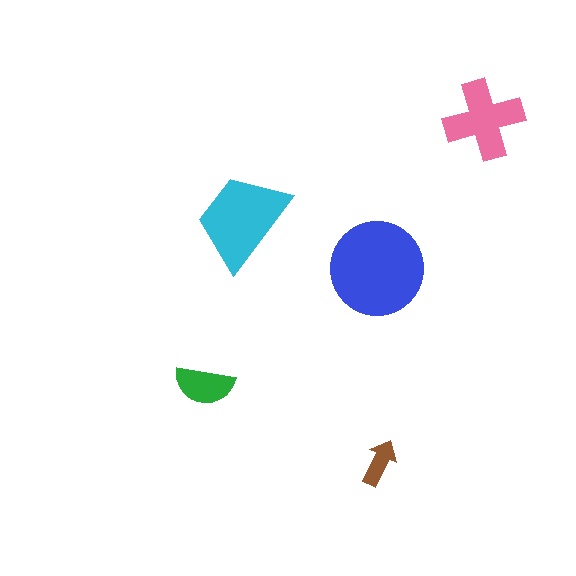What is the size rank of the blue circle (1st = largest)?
1st.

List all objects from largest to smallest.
The blue circle, the cyan trapezoid, the pink cross, the green semicircle, the brown arrow.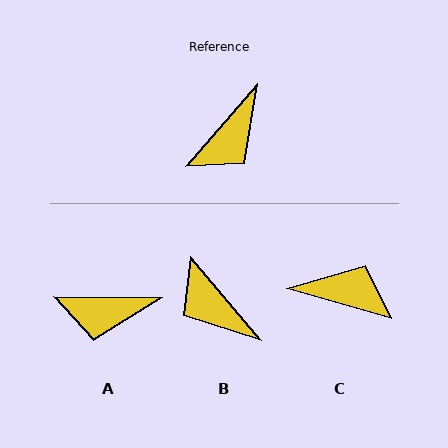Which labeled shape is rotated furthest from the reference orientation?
C, about 115 degrees away.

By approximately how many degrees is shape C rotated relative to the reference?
Approximately 115 degrees counter-clockwise.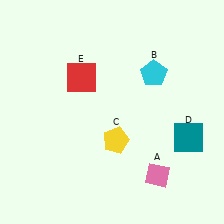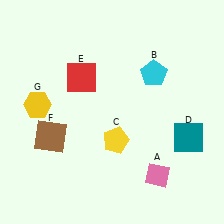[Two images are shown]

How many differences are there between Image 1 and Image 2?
There are 2 differences between the two images.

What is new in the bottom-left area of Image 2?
A brown square (F) was added in the bottom-left area of Image 2.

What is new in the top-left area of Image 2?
A yellow hexagon (G) was added in the top-left area of Image 2.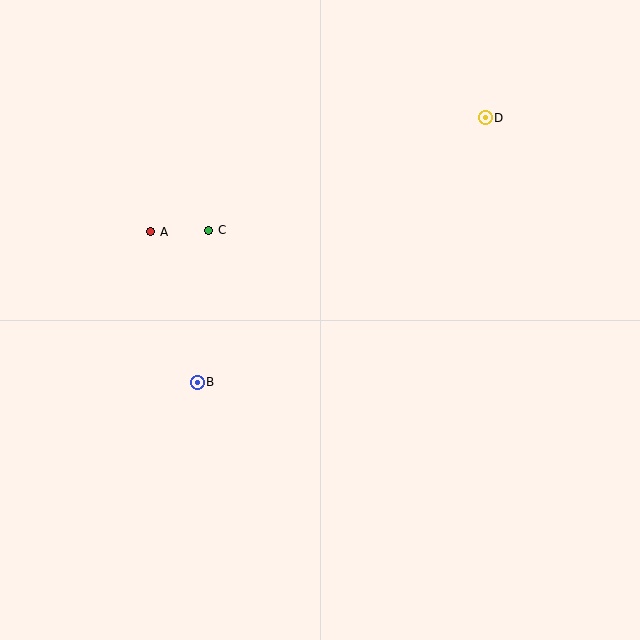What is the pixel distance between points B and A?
The distance between B and A is 158 pixels.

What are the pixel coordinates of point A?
Point A is at (151, 232).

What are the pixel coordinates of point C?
Point C is at (209, 230).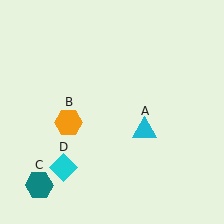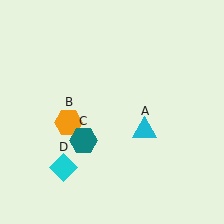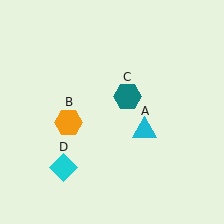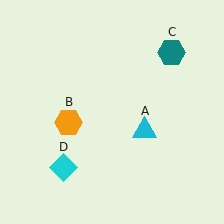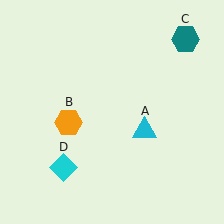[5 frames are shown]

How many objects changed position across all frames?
1 object changed position: teal hexagon (object C).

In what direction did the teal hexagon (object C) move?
The teal hexagon (object C) moved up and to the right.